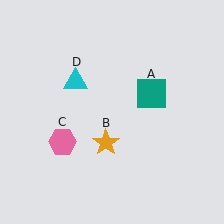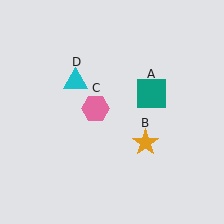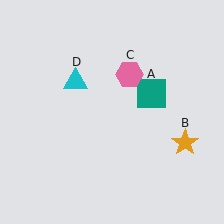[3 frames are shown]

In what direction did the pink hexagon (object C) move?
The pink hexagon (object C) moved up and to the right.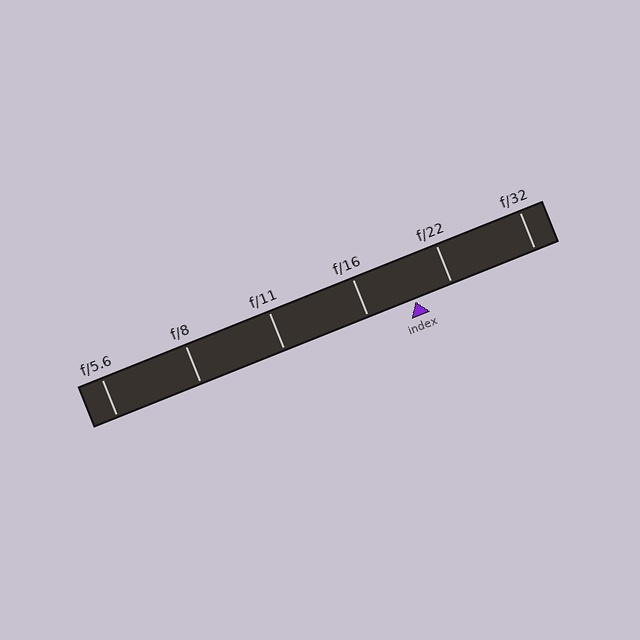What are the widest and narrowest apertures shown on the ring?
The widest aperture shown is f/5.6 and the narrowest is f/32.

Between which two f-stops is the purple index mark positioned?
The index mark is between f/16 and f/22.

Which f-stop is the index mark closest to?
The index mark is closest to f/22.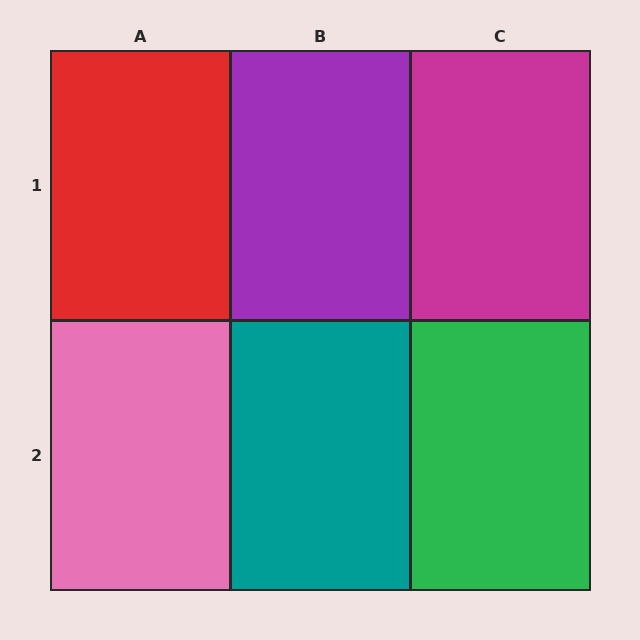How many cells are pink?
1 cell is pink.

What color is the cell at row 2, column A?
Pink.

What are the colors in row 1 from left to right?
Red, purple, magenta.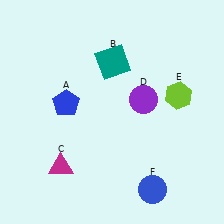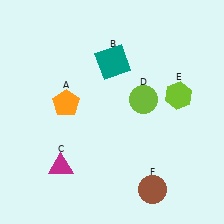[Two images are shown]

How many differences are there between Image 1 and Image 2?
There are 3 differences between the two images.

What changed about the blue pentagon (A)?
In Image 1, A is blue. In Image 2, it changed to orange.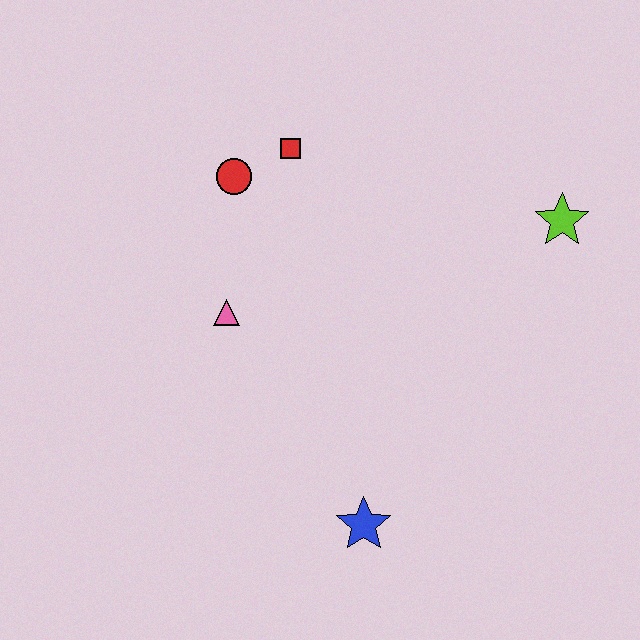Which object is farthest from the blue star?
The red square is farthest from the blue star.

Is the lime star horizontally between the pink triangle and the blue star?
No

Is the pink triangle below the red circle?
Yes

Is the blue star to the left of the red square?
No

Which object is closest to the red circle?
The red square is closest to the red circle.